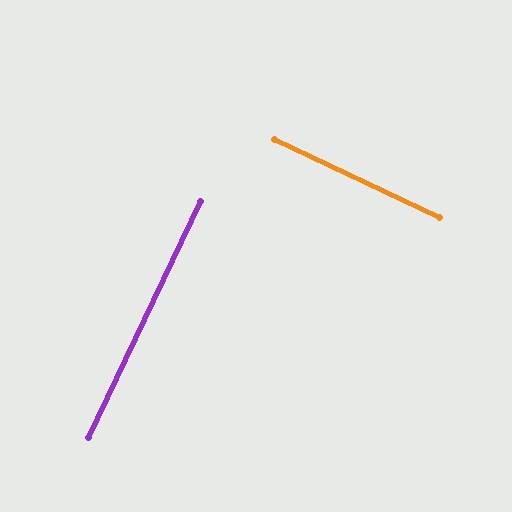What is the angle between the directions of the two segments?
Approximately 90 degrees.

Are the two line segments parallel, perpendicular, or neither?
Perpendicular — they meet at approximately 90°.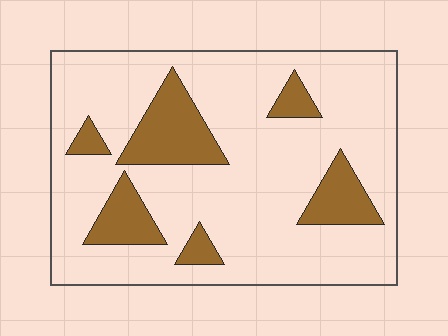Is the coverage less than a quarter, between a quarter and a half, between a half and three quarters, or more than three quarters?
Less than a quarter.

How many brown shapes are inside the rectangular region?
6.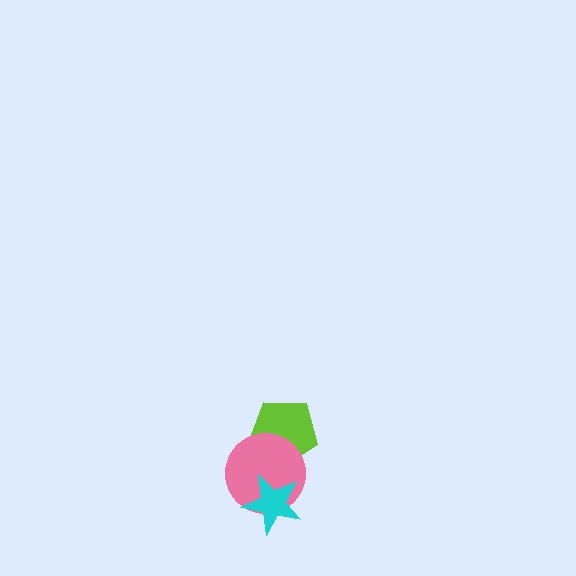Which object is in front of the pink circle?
The cyan star is in front of the pink circle.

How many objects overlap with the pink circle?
2 objects overlap with the pink circle.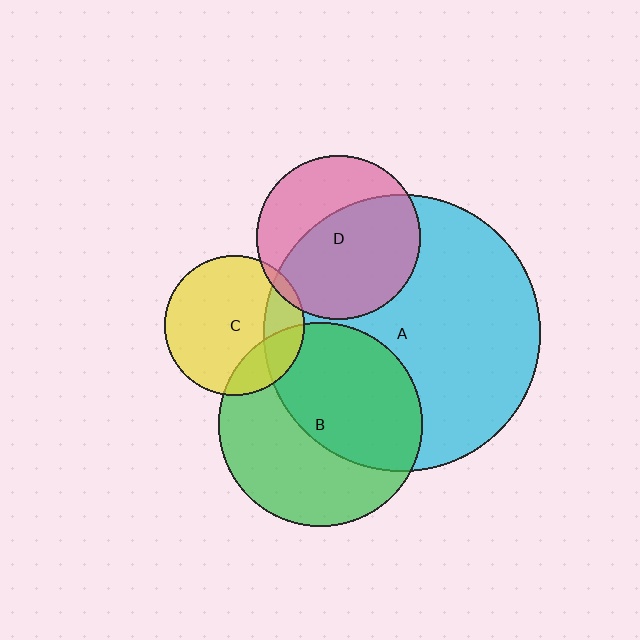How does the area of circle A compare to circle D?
Approximately 2.8 times.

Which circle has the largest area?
Circle A (cyan).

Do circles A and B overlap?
Yes.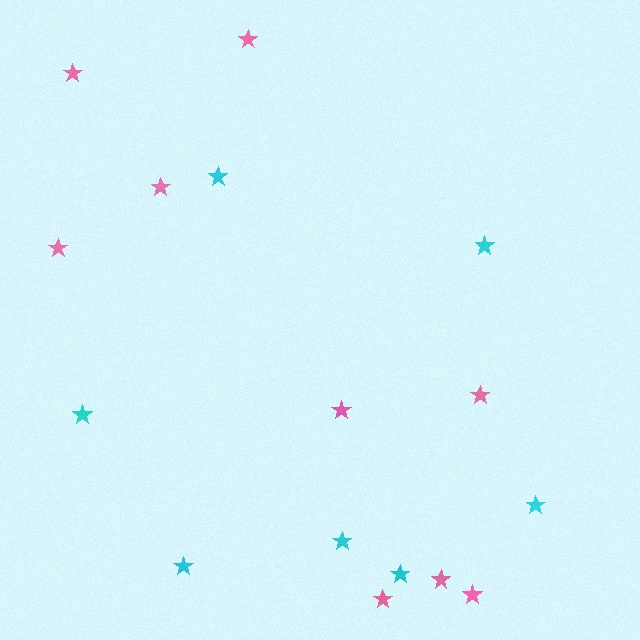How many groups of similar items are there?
There are 2 groups: one group of cyan stars (7) and one group of pink stars (9).